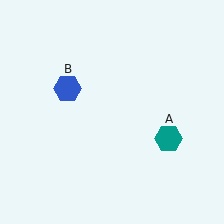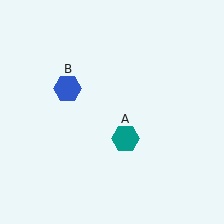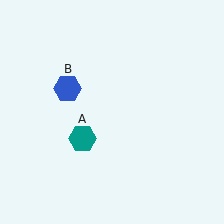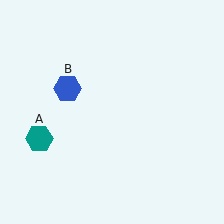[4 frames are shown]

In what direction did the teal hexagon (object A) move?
The teal hexagon (object A) moved left.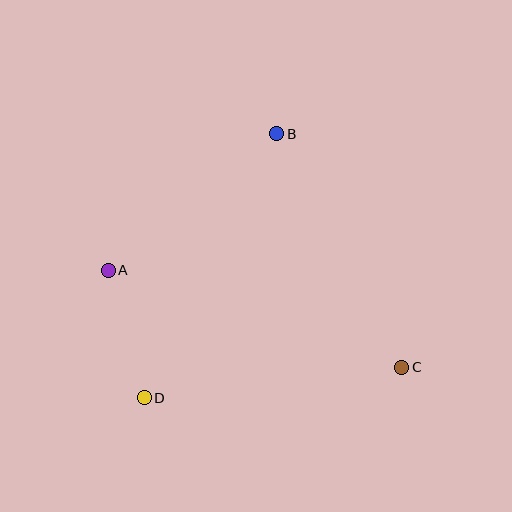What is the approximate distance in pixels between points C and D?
The distance between C and D is approximately 259 pixels.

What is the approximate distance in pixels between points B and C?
The distance between B and C is approximately 265 pixels.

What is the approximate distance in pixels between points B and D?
The distance between B and D is approximately 295 pixels.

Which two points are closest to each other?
Points A and D are closest to each other.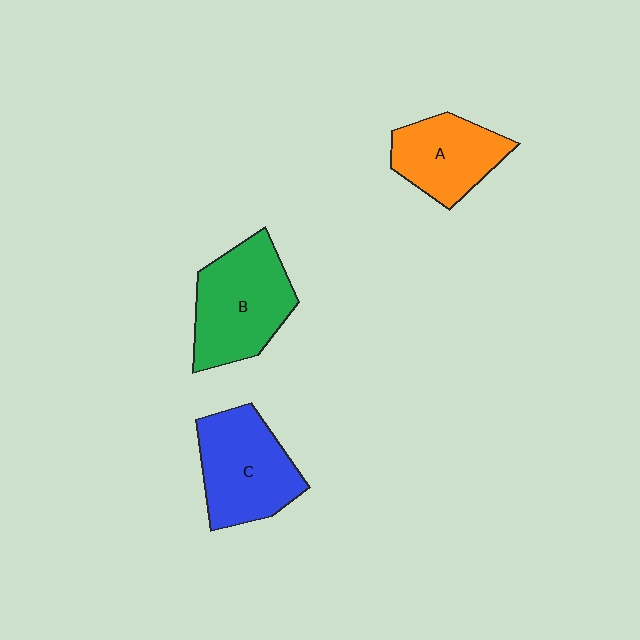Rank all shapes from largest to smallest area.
From largest to smallest: B (green), C (blue), A (orange).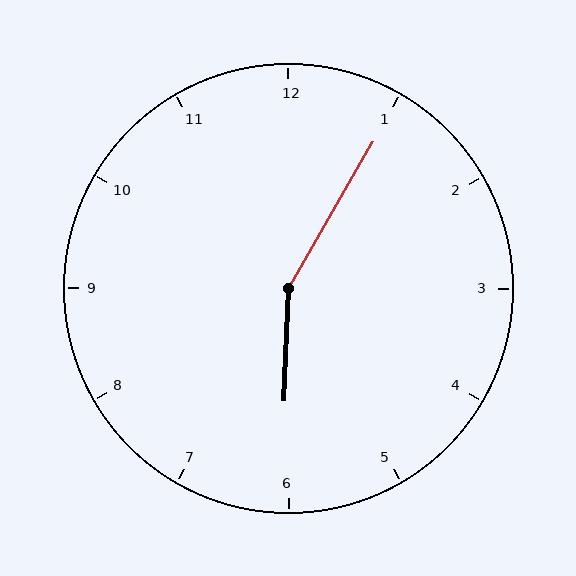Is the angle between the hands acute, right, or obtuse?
It is obtuse.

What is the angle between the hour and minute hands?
Approximately 152 degrees.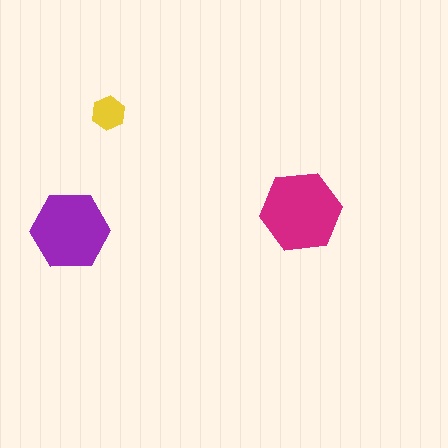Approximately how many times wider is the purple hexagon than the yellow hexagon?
About 2.5 times wider.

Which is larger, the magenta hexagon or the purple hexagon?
The magenta one.